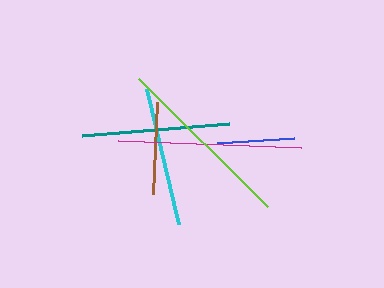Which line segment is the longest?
The magenta line is the longest at approximately 183 pixels.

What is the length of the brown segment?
The brown segment is approximately 92 pixels long.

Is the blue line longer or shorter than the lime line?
The lime line is longer than the blue line.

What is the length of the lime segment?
The lime segment is approximately 182 pixels long.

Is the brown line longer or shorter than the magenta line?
The magenta line is longer than the brown line.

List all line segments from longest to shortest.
From longest to shortest: magenta, lime, teal, cyan, brown, blue.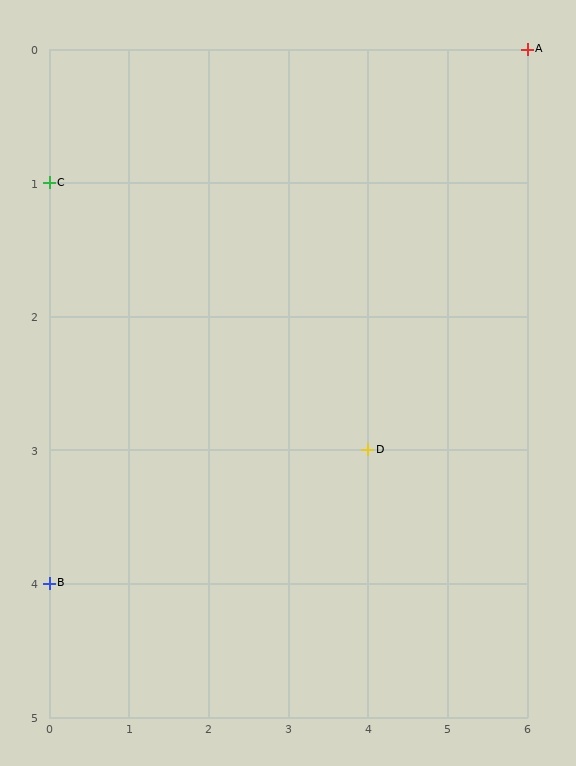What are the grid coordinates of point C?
Point C is at grid coordinates (0, 1).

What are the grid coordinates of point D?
Point D is at grid coordinates (4, 3).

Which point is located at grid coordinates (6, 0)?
Point A is at (6, 0).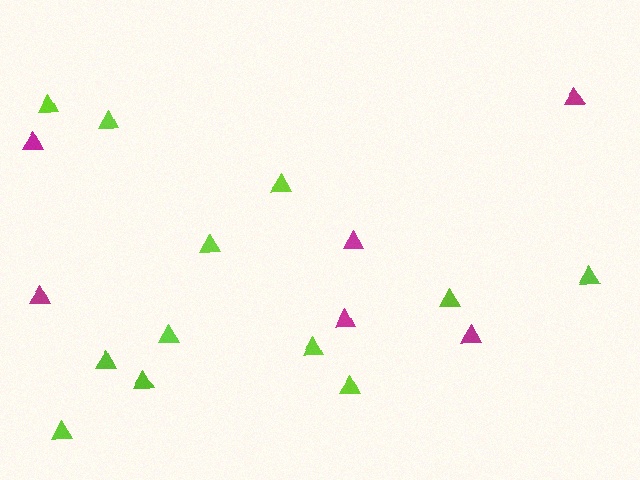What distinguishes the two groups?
There are 2 groups: one group of magenta triangles (6) and one group of lime triangles (12).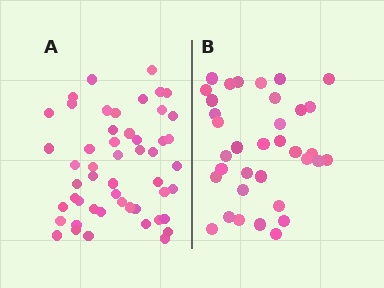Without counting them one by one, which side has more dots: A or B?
Region A (the left region) has more dots.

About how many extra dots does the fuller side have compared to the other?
Region A has approximately 15 more dots than region B.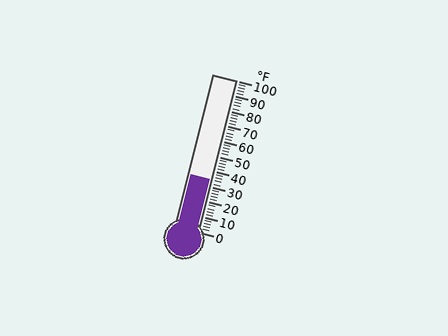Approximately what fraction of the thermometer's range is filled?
The thermometer is filled to approximately 35% of its range.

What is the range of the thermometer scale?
The thermometer scale ranges from 0°F to 100°F.